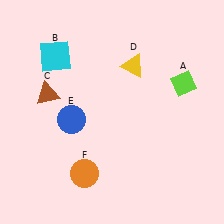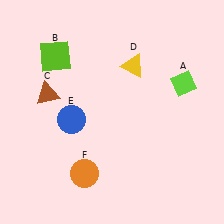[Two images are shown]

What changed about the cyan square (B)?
In Image 1, B is cyan. In Image 2, it changed to lime.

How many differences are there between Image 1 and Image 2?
There is 1 difference between the two images.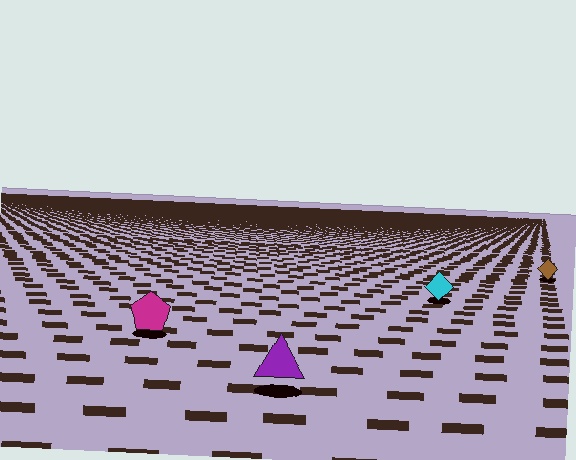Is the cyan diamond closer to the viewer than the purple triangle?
No. The purple triangle is closer — you can tell from the texture gradient: the ground texture is coarser near it.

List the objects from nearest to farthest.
From nearest to farthest: the purple triangle, the magenta pentagon, the cyan diamond, the brown diamond.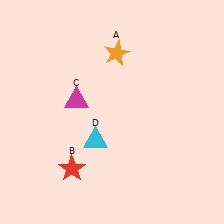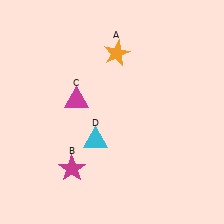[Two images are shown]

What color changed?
The star (B) changed from red in Image 1 to magenta in Image 2.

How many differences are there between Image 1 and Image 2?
There is 1 difference between the two images.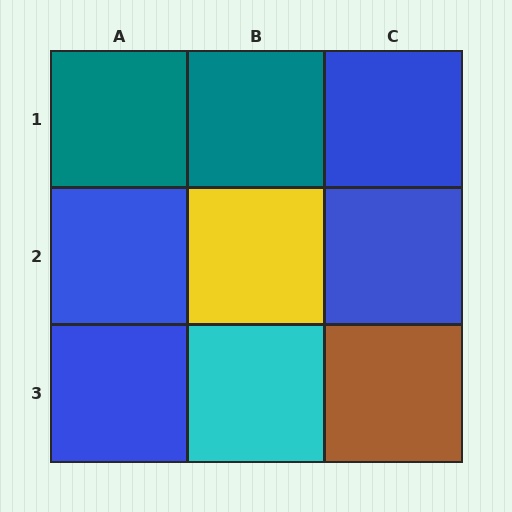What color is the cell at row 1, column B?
Teal.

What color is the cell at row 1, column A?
Teal.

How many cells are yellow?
1 cell is yellow.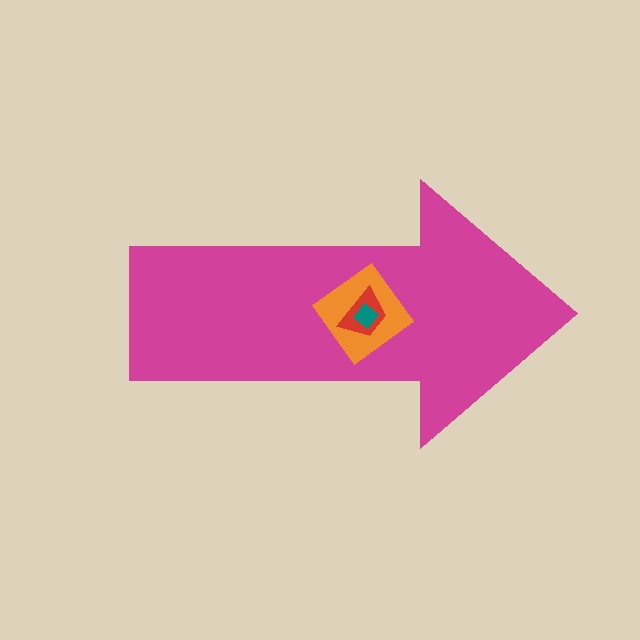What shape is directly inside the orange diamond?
The red trapezoid.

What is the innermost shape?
The teal diamond.